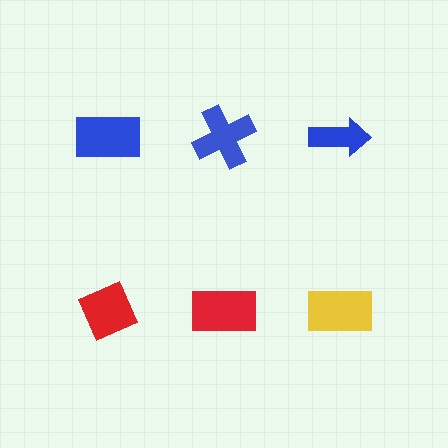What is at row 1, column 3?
A blue arrow.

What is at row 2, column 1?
A red diamond.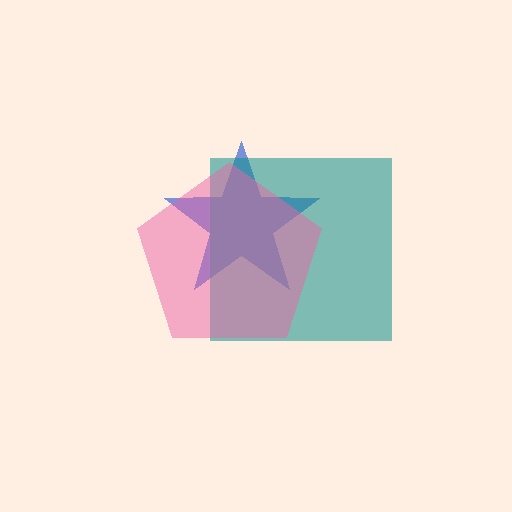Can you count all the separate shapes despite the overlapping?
Yes, there are 3 separate shapes.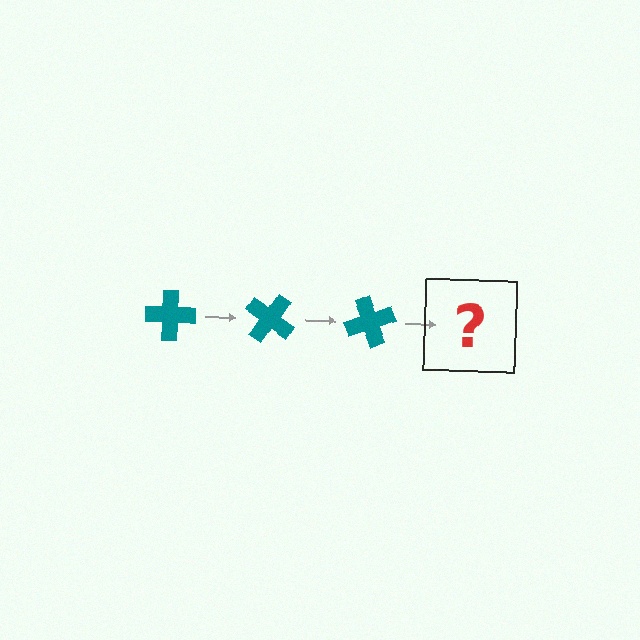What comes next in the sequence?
The next element should be a teal cross rotated 105 degrees.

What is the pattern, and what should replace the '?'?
The pattern is that the cross rotates 35 degrees each step. The '?' should be a teal cross rotated 105 degrees.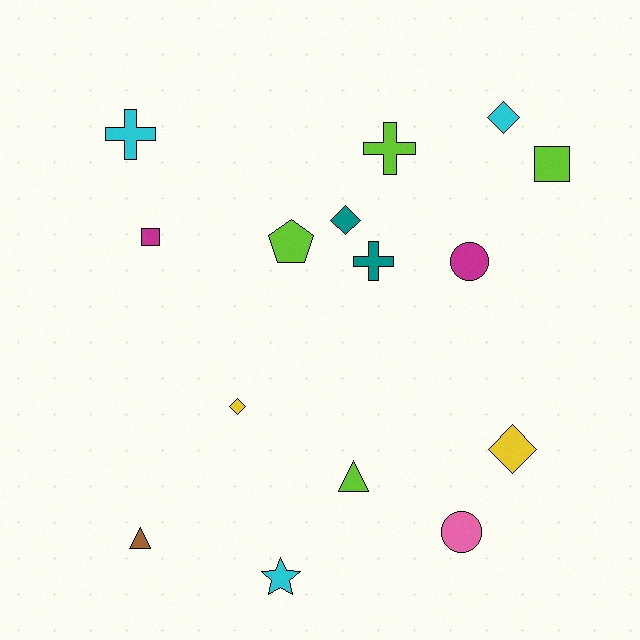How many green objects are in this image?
There are no green objects.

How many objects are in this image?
There are 15 objects.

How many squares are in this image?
There are 2 squares.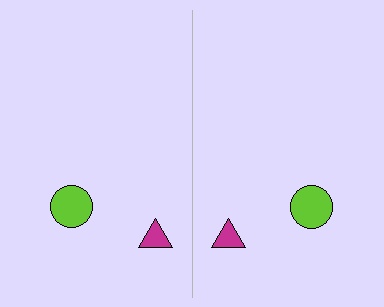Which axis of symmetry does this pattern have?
The pattern has a vertical axis of symmetry running through the center of the image.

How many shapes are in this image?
There are 4 shapes in this image.